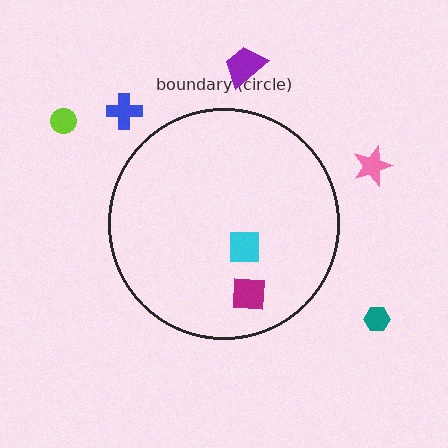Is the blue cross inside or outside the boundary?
Outside.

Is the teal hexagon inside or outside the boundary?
Outside.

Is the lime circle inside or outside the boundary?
Outside.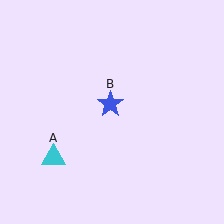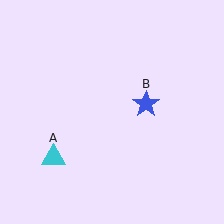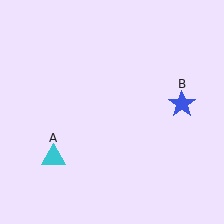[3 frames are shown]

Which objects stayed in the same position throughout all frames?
Cyan triangle (object A) remained stationary.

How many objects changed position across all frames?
1 object changed position: blue star (object B).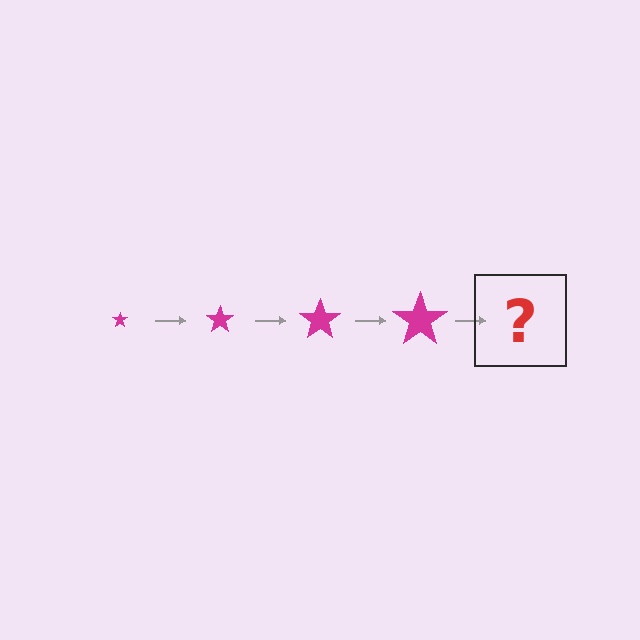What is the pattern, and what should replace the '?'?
The pattern is that the star gets progressively larger each step. The '?' should be a magenta star, larger than the previous one.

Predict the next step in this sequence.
The next step is a magenta star, larger than the previous one.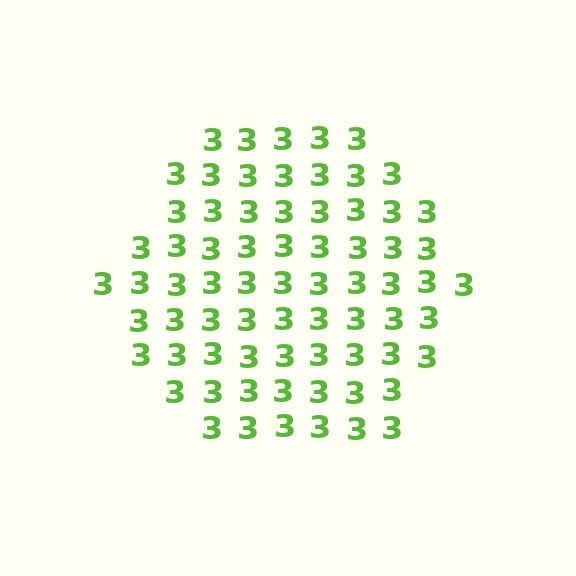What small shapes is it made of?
It is made of small digit 3's.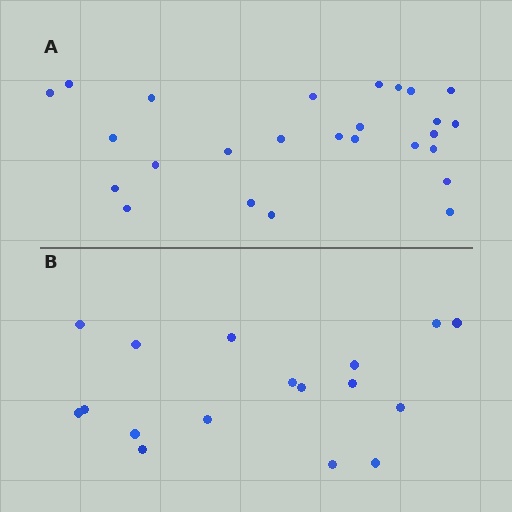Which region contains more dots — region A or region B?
Region A (the top region) has more dots.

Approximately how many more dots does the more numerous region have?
Region A has roughly 8 or so more dots than region B.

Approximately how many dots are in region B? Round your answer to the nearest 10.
About 20 dots. (The exact count is 17, which rounds to 20.)